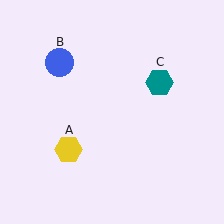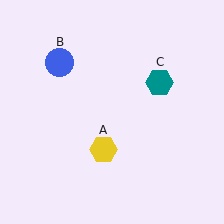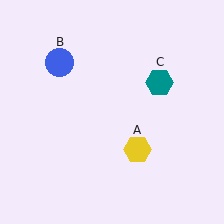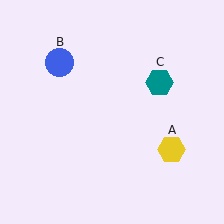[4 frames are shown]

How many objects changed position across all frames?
1 object changed position: yellow hexagon (object A).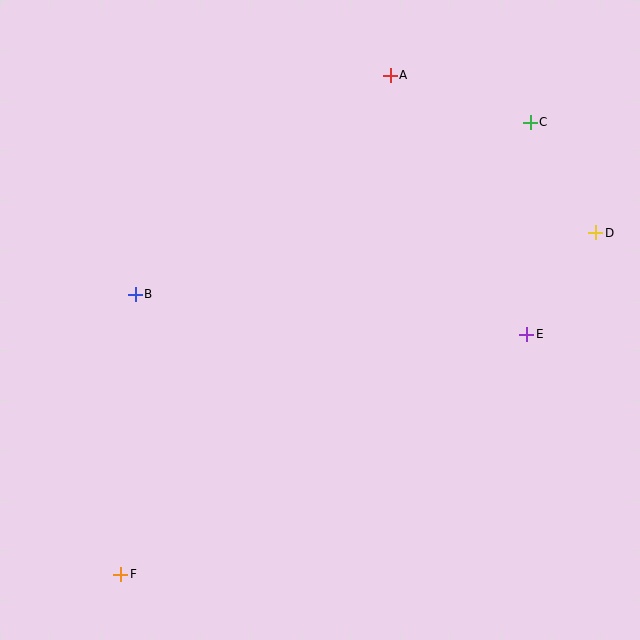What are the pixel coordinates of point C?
Point C is at (530, 122).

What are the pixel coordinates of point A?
Point A is at (390, 75).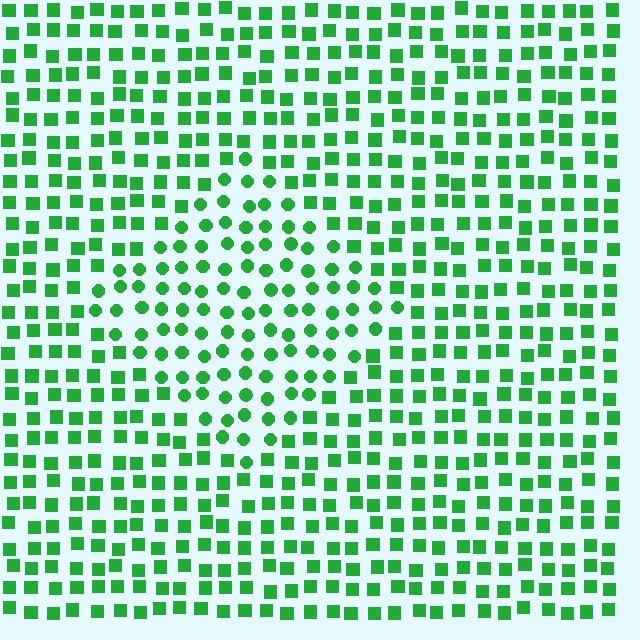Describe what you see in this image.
The image is filled with small green elements arranged in a uniform grid. A diamond-shaped region contains circles, while the surrounding area contains squares. The boundary is defined purely by the change in element shape.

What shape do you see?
I see a diamond.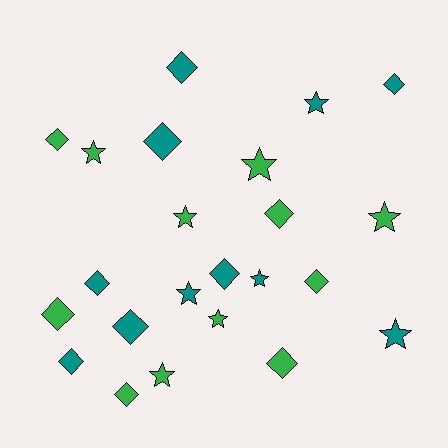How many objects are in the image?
There are 23 objects.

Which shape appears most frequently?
Diamond, with 13 objects.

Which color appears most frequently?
Green, with 12 objects.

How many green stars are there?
There are 6 green stars.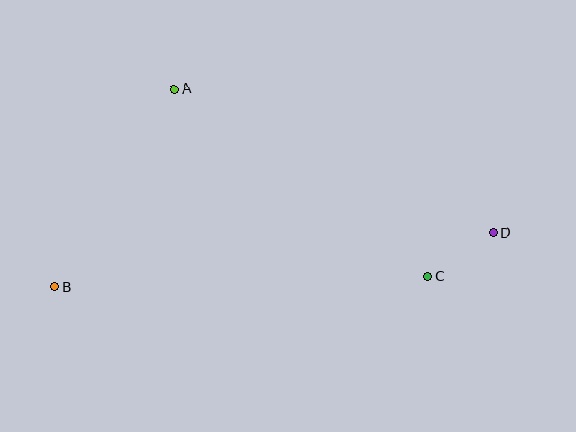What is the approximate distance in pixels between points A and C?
The distance between A and C is approximately 315 pixels.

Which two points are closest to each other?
Points C and D are closest to each other.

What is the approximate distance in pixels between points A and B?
The distance between A and B is approximately 231 pixels.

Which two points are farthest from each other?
Points B and D are farthest from each other.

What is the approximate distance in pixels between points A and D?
The distance between A and D is approximately 349 pixels.